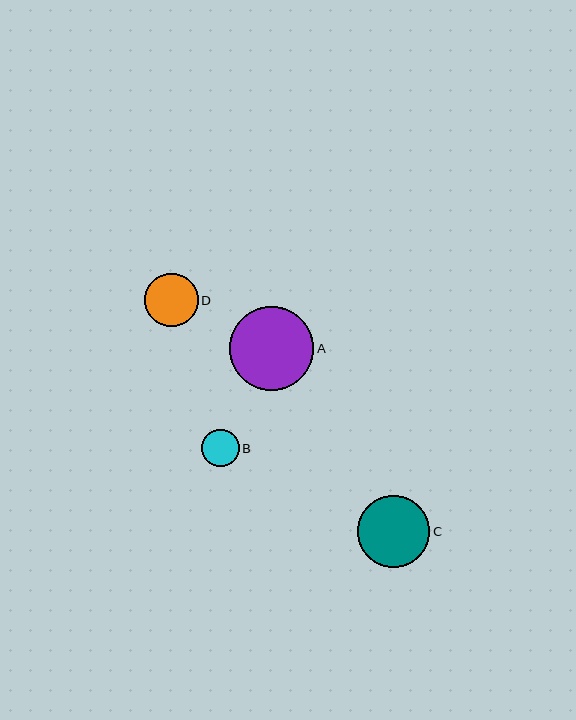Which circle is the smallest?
Circle B is the smallest with a size of approximately 38 pixels.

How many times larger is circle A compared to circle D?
Circle A is approximately 1.6 times the size of circle D.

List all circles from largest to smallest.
From largest to smallest: A, C, D, B.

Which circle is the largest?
Circle A is the largest with a size of approximately 84 pixels.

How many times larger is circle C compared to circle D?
Circle C is approximately 1.3 times the size of circle D.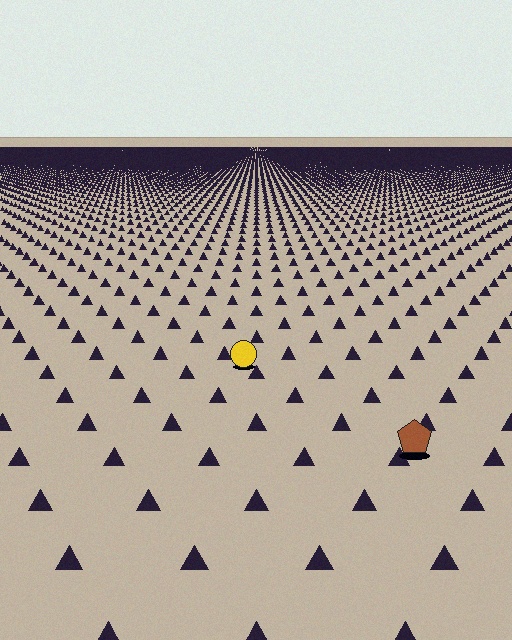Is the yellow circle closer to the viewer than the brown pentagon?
No. The brown pentagon is closer — you can tell from the texture gradient: the ground texture is coarser near it.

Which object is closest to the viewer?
The brown pentagon is closest. The texture marks near it are larger and more spread out.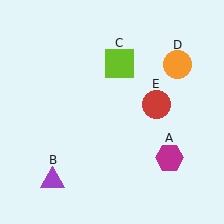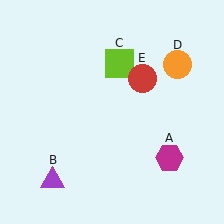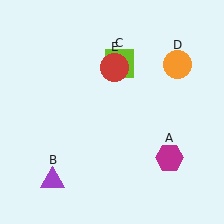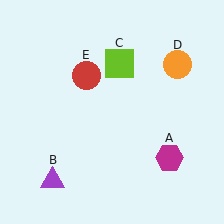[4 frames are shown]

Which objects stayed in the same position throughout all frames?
Magenta hexagon (object A) and purple triangle (object B) and lime square (object C) and orange circle (object D) remained stationary.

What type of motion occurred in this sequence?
The red circle (object E) rotated counterclockwise around the center of the scene.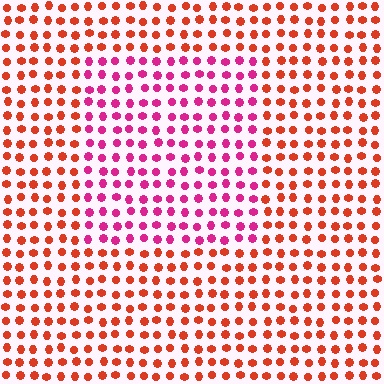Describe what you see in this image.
The image is filled with small red elements in a uniform arrangement. A rectangle-shaped region is visible where the elements are tinted to a slightly different hue, forming a subtle color boundary.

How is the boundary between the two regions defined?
The boundary is defined purely by a slight shift in hue (about 44 degrees). Spacing, size, and orientation are identical on both sides.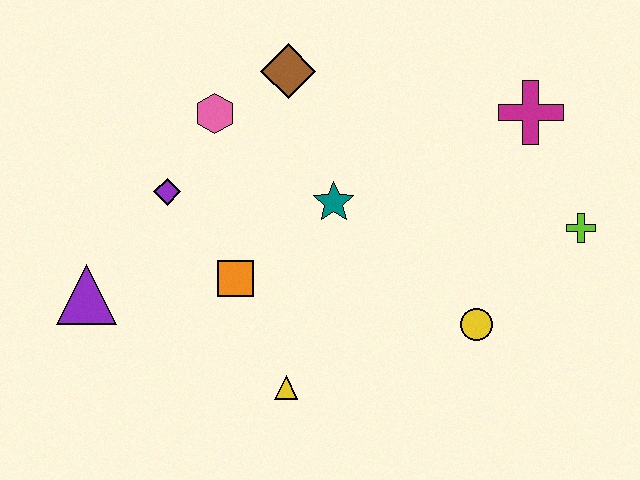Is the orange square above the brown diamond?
No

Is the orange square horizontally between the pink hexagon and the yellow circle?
Yes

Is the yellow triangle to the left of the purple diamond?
No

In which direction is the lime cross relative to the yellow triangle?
The lime cross is to the right of the yellow triangle.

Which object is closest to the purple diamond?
The pink hexagon is closest to the purple diamond.